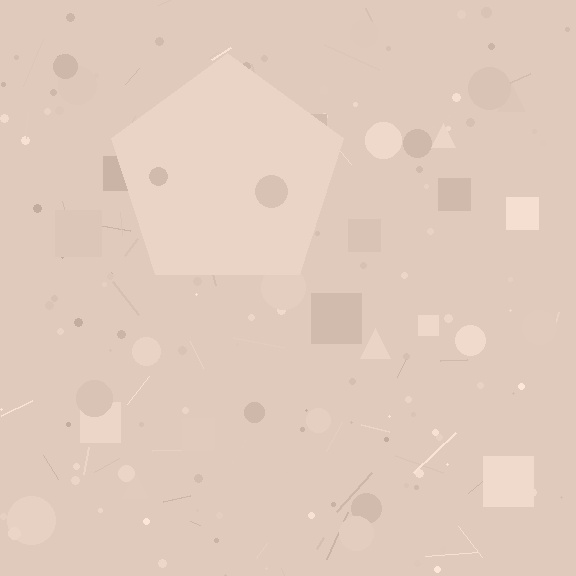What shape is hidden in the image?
A pentagon is hidden in the image.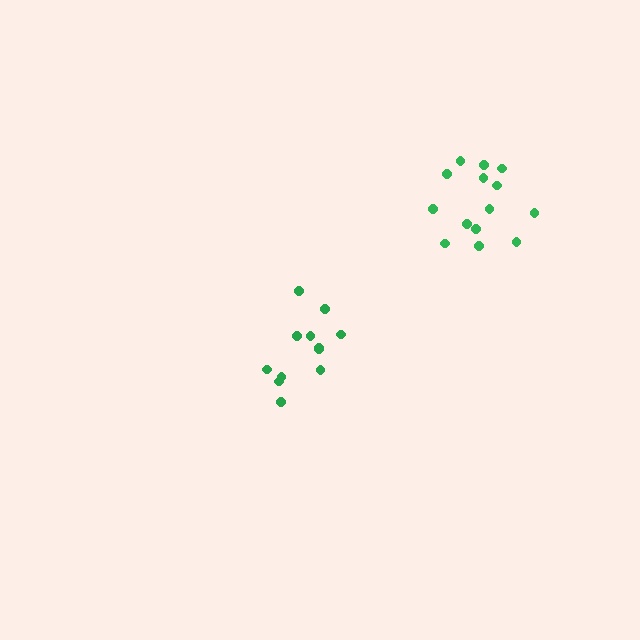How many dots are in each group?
Group 1: 14 dots, Group 2: 12 dots (26 total).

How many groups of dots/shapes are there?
There are 2 groups.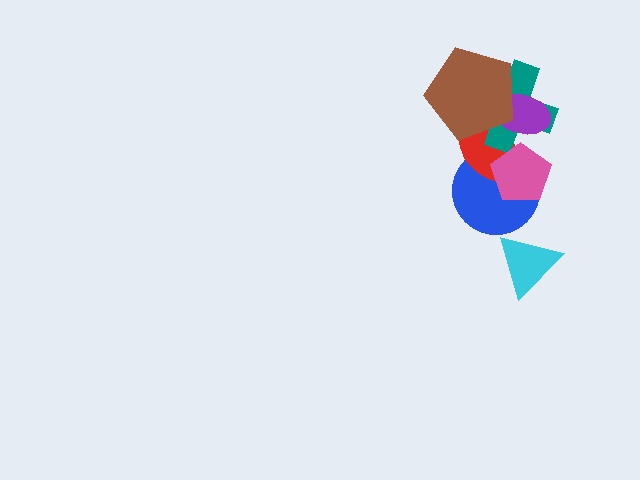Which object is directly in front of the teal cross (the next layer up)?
The purple ellipse is directly in front of the teal cross.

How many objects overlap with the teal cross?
4 objects overlap with the teal cross.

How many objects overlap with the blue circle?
2 objects overlap with the blue circle.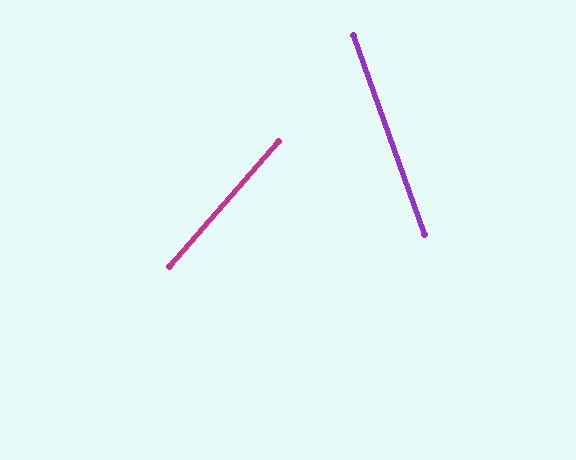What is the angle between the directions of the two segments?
Approximately 61 degrees.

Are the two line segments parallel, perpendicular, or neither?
Neither parallel nor perpendicular — they differ by about 61°.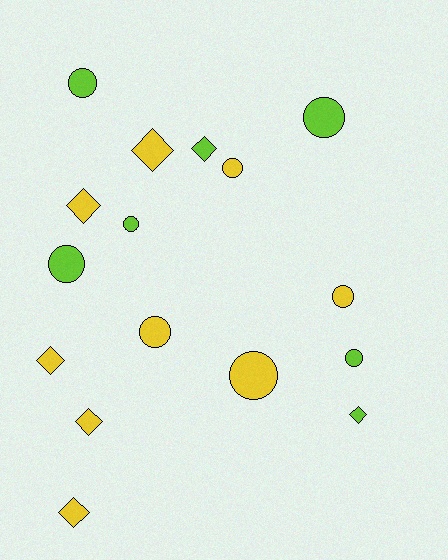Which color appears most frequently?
Yellow, with 9 objects.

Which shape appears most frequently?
Circle, with 9 objects.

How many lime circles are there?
There are 5 lime circles.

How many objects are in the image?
There are 16 objects.